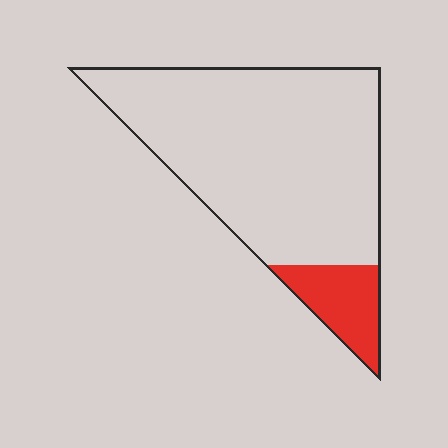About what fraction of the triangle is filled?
About one eighth (1/8).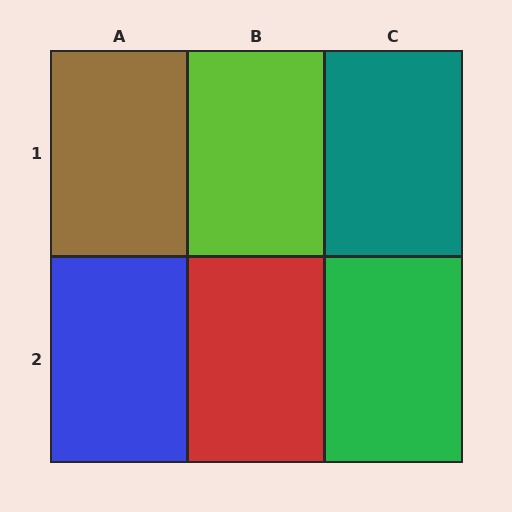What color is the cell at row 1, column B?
Lime.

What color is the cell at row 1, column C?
Teal.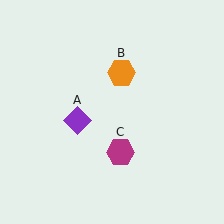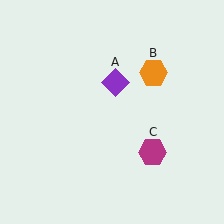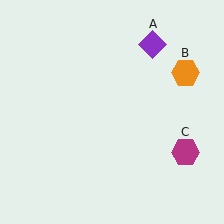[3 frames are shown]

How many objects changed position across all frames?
3 objects changed position: purple diamond (object A), orange hexagon (object B), magenta hexagon (object C).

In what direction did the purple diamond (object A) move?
The purple diamond (object A) moved up and to the right.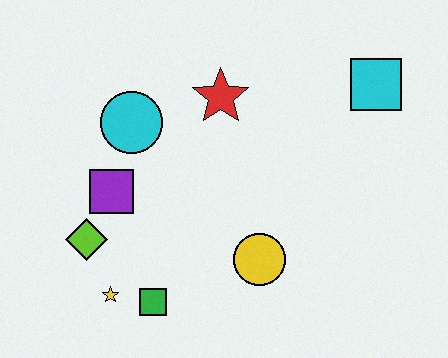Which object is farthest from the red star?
The yellow star is farthest from the red star.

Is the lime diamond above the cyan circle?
No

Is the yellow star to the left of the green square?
Yes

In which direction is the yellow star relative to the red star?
The yellow star is below the red star.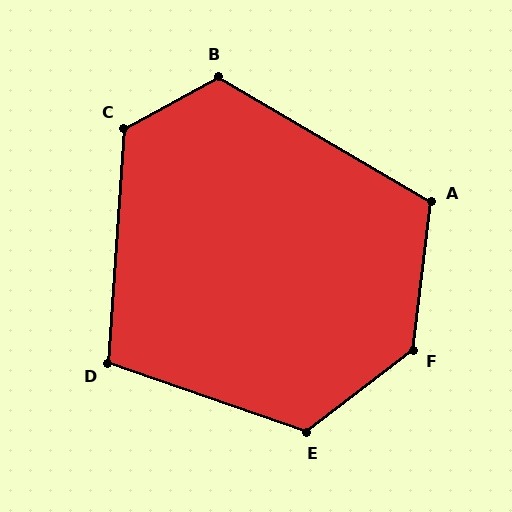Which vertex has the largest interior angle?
F, at approximately 134 degrees.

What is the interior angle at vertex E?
Approximately 124 degrees (obtuse).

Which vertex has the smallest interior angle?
D, at approximately 105 degrees.